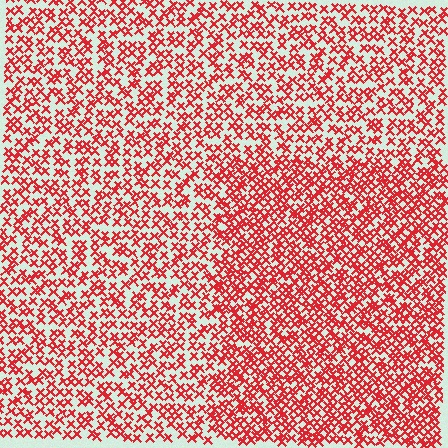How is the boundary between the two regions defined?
The boundary is defined by a change in element density (approximately 1.6x ratio). All elements are the same color, size, and shape.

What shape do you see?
I see a rectangle.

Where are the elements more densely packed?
The elements are more densely packed inside the rectangle boundary.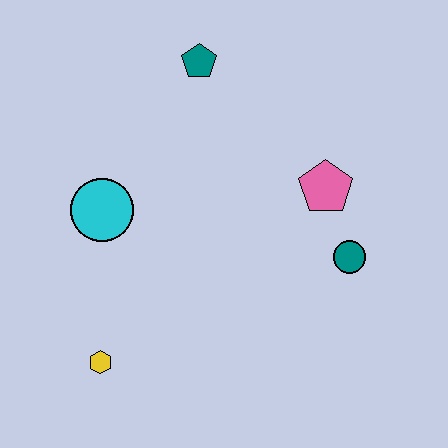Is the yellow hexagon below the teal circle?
Yes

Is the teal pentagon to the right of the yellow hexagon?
Yes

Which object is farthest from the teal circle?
The yellow hexagon is farthest from the teal circle.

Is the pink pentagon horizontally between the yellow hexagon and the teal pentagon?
No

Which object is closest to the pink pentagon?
The teal circle is closest to the pink pentagon.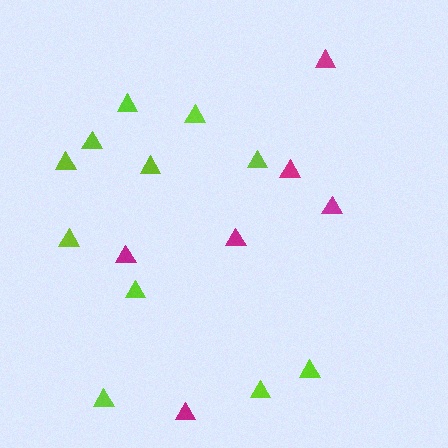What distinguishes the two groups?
There are 2 groups: one group of lime triangles (11) and one group of magenta triangles (6).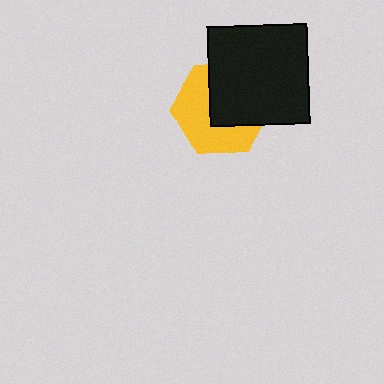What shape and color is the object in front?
The object in front is a black square.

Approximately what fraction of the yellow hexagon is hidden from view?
Roughly 48% of the yellow hexagon is hidden behind the black square.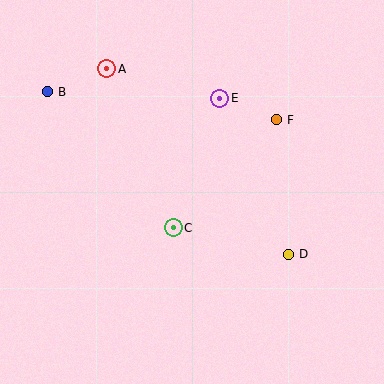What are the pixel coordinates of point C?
Point C is at (173, 228).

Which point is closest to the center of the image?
Point C at (173, 228) is closest to the center.